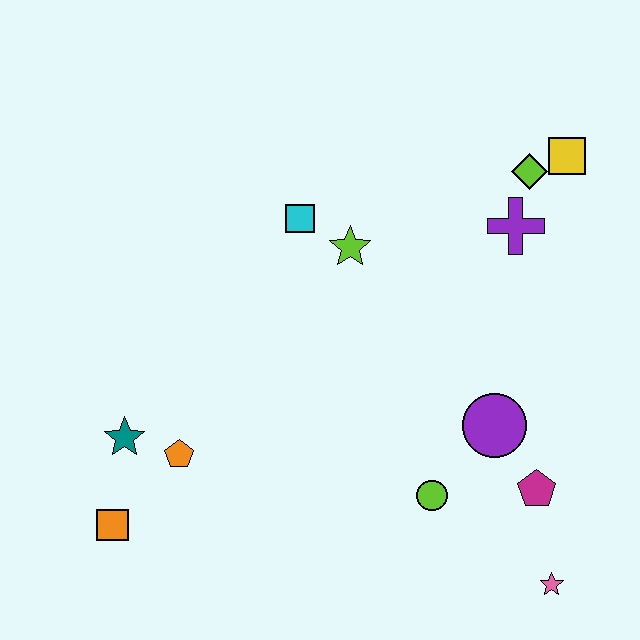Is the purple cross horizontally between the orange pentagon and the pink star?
Yes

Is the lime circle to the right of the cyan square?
Yes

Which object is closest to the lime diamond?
The yellow square is closest to the lime diamond.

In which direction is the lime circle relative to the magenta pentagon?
The lime circle is to the left of the magenta pentagon.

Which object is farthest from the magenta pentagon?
The orange square is farthest from the magenta pentagon.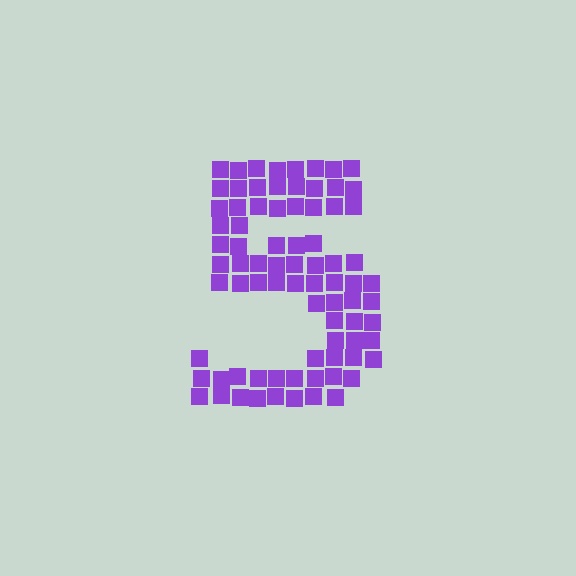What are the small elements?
The small elements are squares.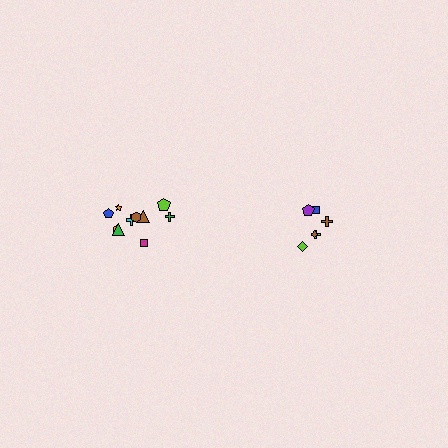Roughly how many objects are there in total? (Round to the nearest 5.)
Roughly 15 objects in total.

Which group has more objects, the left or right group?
The left group.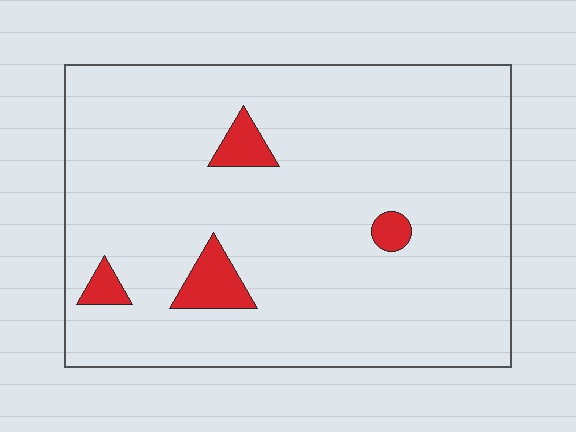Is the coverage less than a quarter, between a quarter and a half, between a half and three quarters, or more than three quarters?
Less than a quarter.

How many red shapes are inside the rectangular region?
4.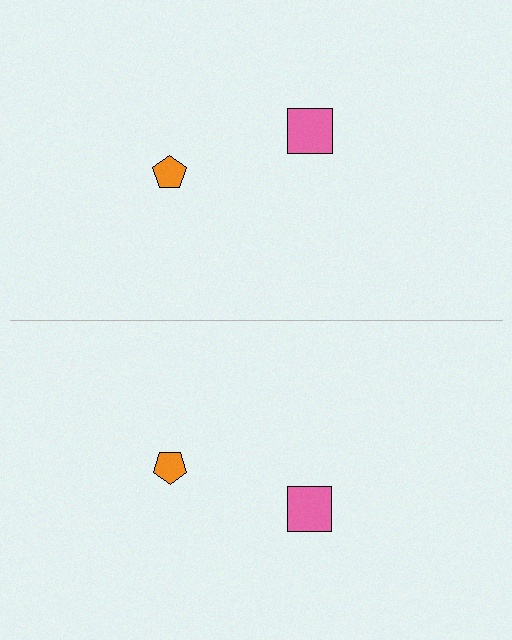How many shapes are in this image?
There are 4 shapes in this image.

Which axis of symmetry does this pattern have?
The pattern has a horizontal axis of symmetry running through the center of the image.